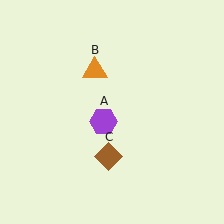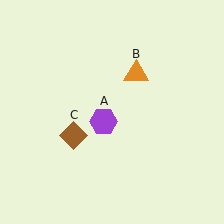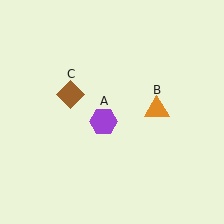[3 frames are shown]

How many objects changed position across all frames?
2 objects changed position: orange triangle (object B), brown diamond (object C).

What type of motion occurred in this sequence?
The orange triangle (object B), brown diamond (object C) rotated clockwise around the center of the scene.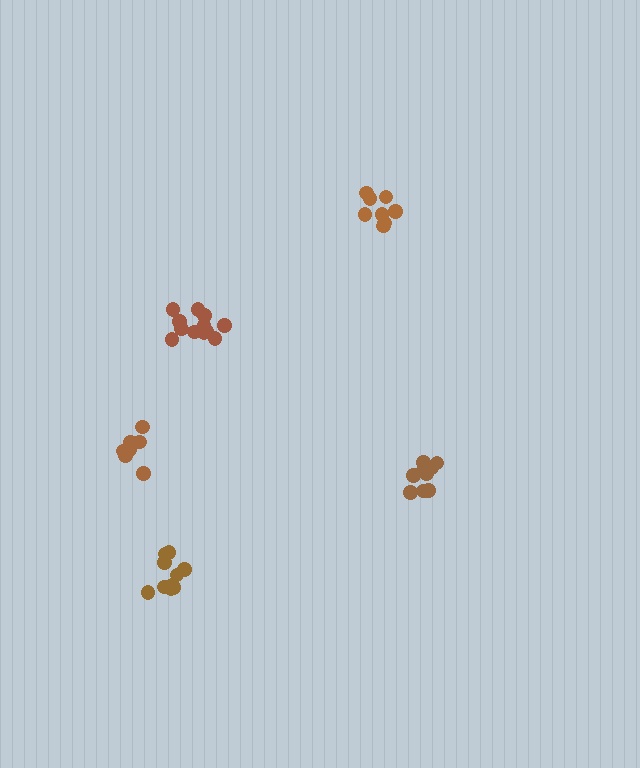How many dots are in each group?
Group 1: 10 dots, Group 2: 9 dots, Group 3: 12 dots, Group 4: 8 dots, Group 5: 8 dots (47 total).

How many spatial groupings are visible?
There are 5 spatial groupings.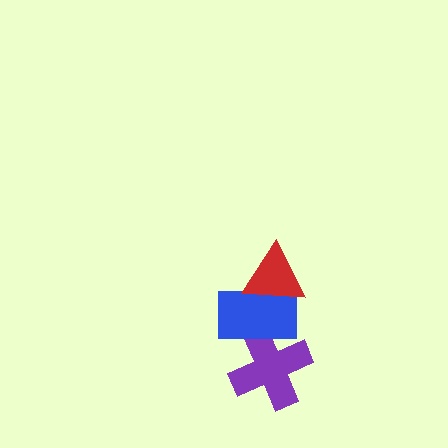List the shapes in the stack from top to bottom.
From top to bottom: the red triangle, the blue rectangle, the purple cross.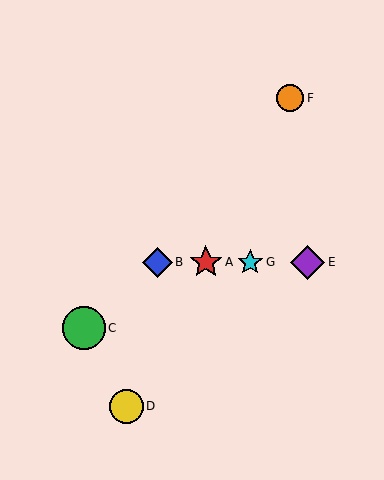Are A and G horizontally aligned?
Yes, both are at y≈262.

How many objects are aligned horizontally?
4 objects (A, B, E, G) are aligned horizontally.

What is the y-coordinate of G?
Object G is at y≈262.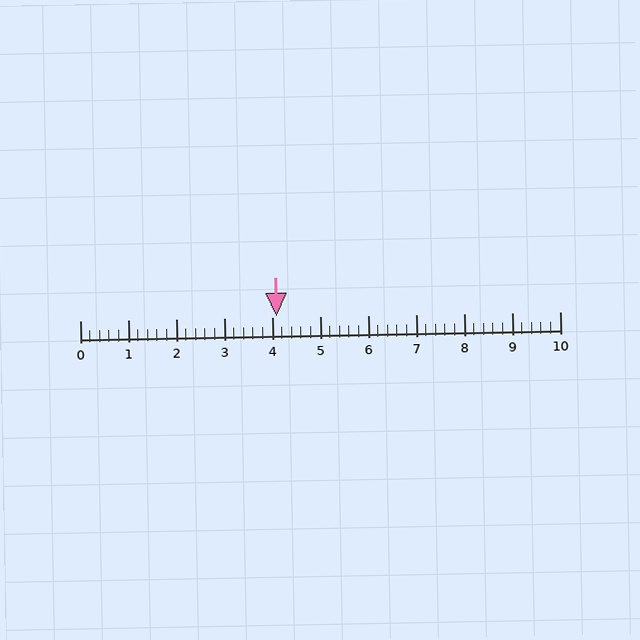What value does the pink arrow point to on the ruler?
The pink arrow points to approximately 4.1.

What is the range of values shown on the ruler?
The ruler shows values from 0 to 10.